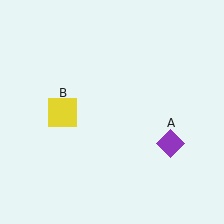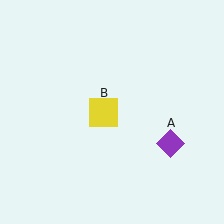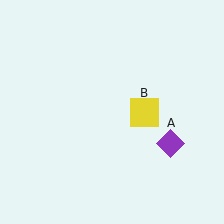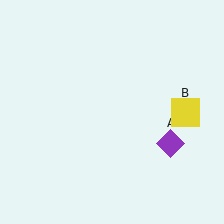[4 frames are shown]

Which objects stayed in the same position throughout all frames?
Purple diamond (object A) remained stationary.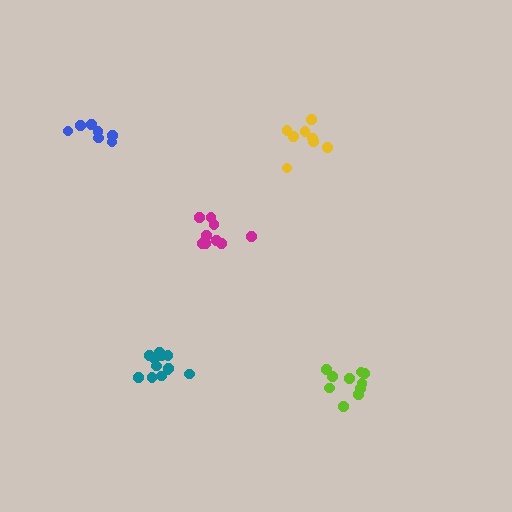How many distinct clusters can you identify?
There are 5 distinct clusters.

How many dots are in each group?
Group 1: 7 dots, Group 2: 12 dots, Group 3: 10 dots, Group 4: 8 dots, Group 5: 9 dots (46 total).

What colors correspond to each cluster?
The clusters are colored: blue, teal, lime, yellow, magenta.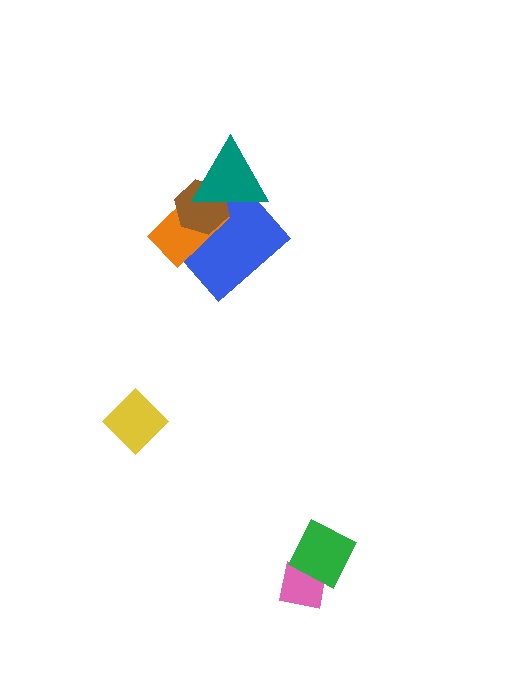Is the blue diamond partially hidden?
Yes, it is partially covered by another shape.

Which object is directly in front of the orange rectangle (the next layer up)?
The brown hexagon is directly in front of the orange rectangle.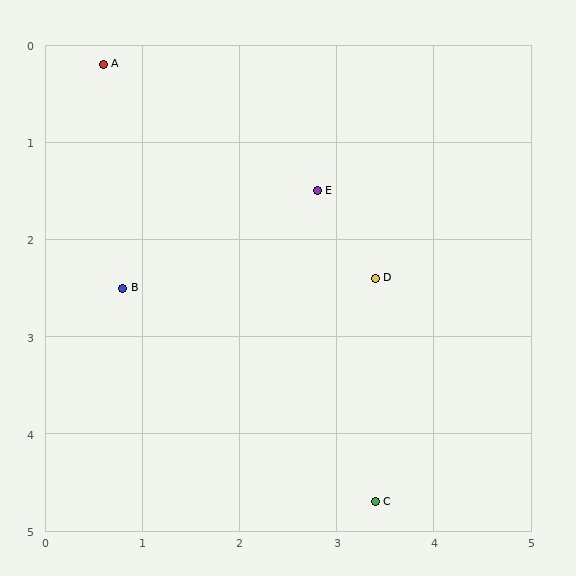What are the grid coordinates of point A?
Point A is at approximately (0.6, 0.2).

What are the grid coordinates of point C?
Point C is at approximately (3.4, 4.7).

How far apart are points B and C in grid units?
Points B and C are about 3.4 grid units apart.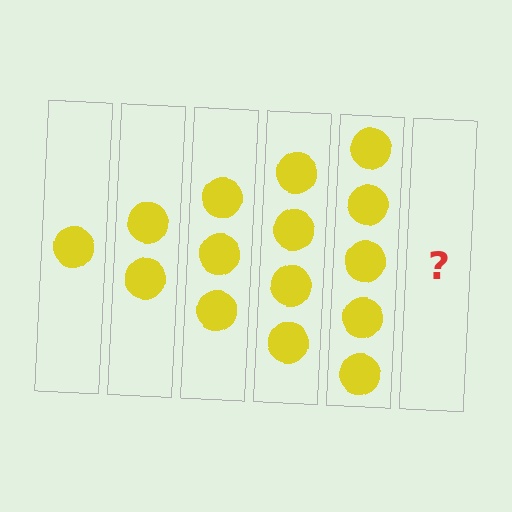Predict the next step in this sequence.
The next step is 6 circles.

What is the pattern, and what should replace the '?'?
The pattern is that each step adds one more circle. The '?' should be 6 circles.